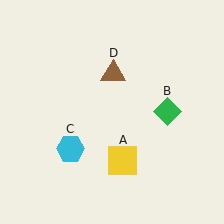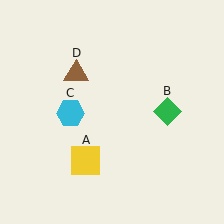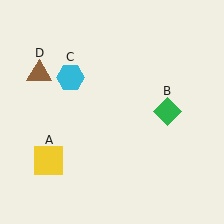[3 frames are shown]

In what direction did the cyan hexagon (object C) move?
The cyan hexagon (object C) moved up.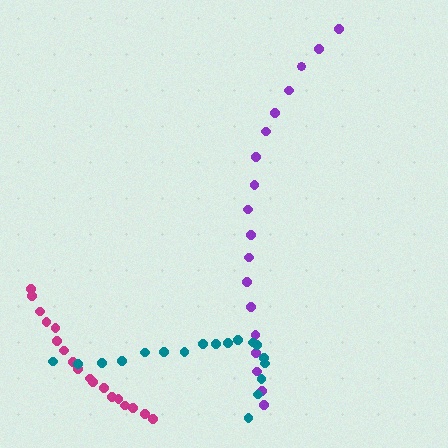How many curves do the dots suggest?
There are 3 distinct paths.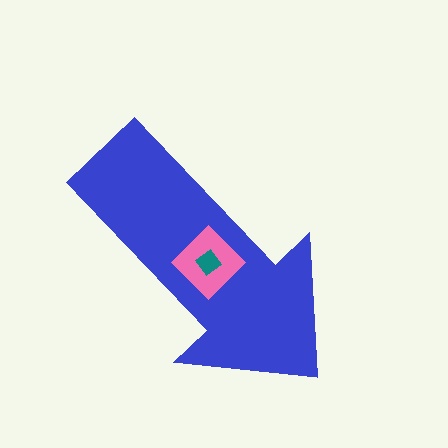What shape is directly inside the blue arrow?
The pink diamond.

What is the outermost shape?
The blue arrow.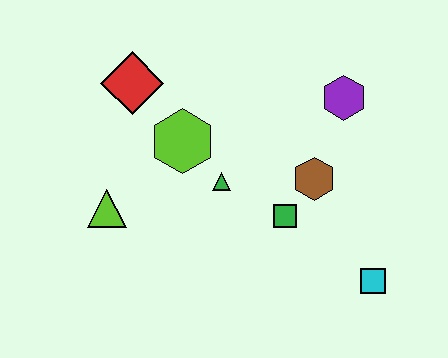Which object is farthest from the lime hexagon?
The cyan square is farthest from the lime hexagon.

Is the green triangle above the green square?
Yes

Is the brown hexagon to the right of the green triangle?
Yes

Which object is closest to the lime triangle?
The lime hexagon is closest to the lime triangle.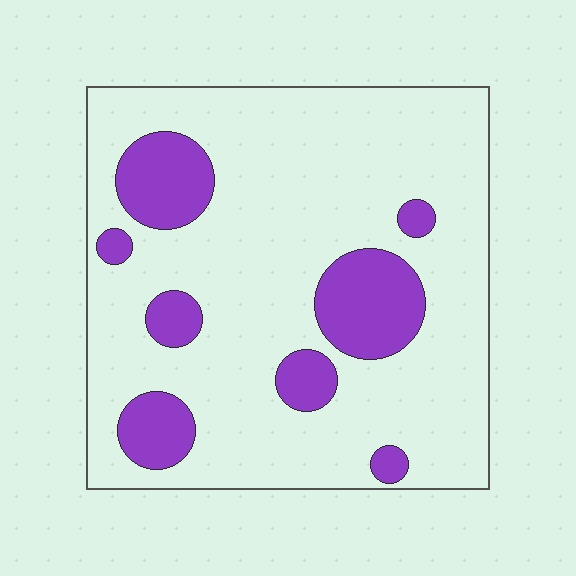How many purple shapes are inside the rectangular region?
8.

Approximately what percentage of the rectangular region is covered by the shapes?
Approximately 20%.